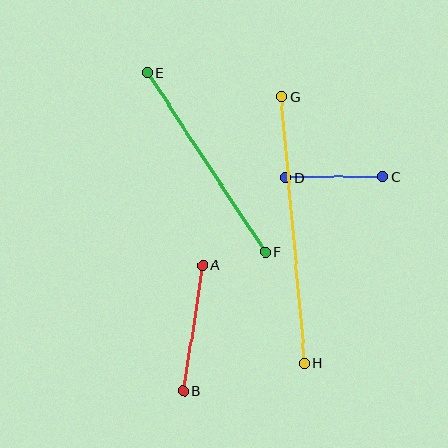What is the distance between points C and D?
The distance is approximately 97 pixels.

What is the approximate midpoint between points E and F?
The midpoint is at approximately (206, 162) pixels.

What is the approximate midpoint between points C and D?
The midpoint is at approximately (334, 177) pixels.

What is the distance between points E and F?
The distance is approximately 214 pixels.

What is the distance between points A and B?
The distance is approximately 127 pixels.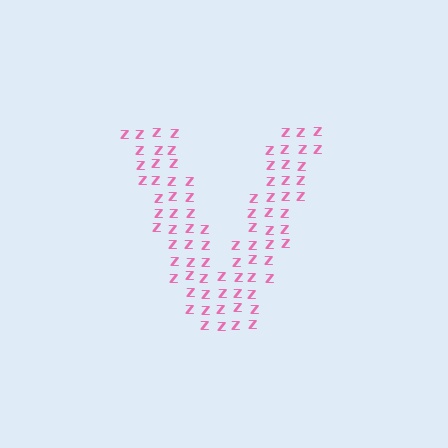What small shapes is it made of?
It is made of small letter Z's.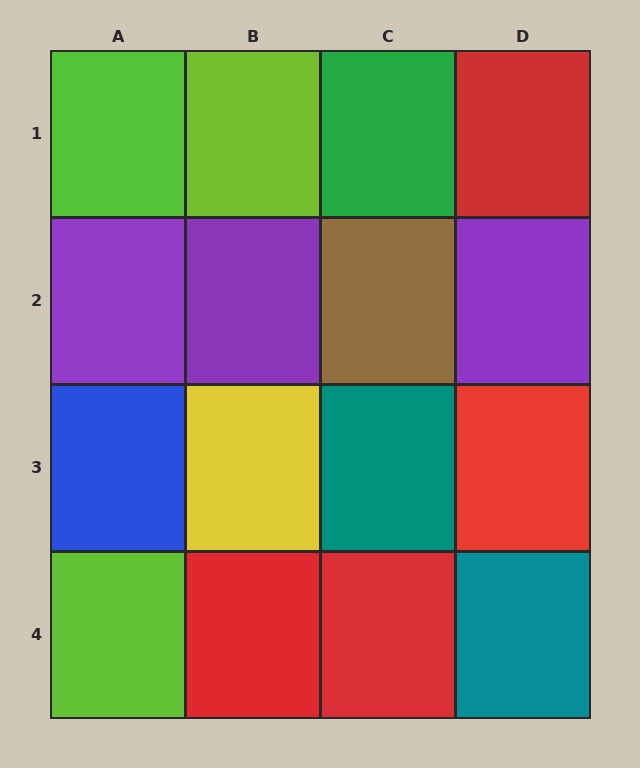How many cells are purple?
3 cells are purple.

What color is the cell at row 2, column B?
Purple.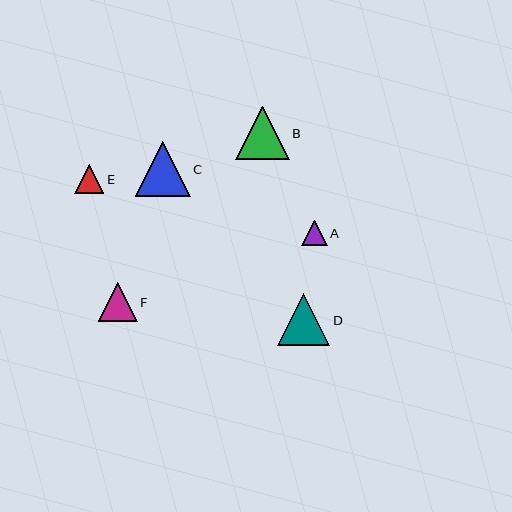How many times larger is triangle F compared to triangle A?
Triangle F is approximately 1.5 times the size of triangle A.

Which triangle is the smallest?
Triangle A is the smallest with a size of approximately 25 pixels.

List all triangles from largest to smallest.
From largest to smallest: C, B, D, F, E, A.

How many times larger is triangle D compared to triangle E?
Triangle D is approximately 1.8 times the size of triangle E.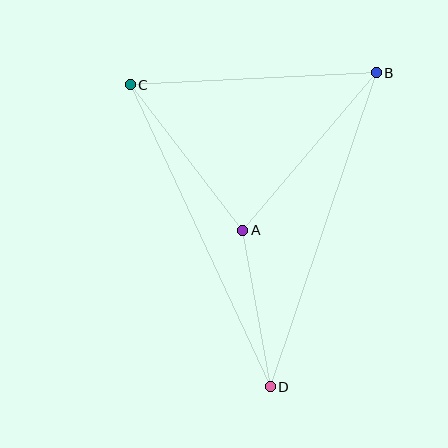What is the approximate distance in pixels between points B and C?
The distance between B and C is approximately 246 pixels.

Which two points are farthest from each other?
Points C and D are farthest from each other.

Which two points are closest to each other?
Points A and D are closest to each other.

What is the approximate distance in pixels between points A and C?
The distance between A and C is approximately 184 pixels.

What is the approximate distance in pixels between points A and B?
The distance between A and B is approximately 206 pixels.